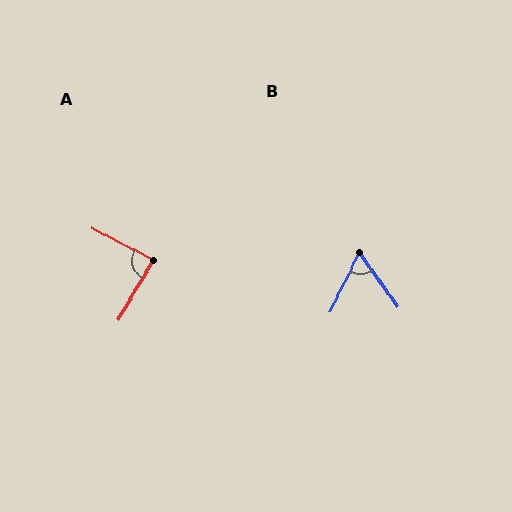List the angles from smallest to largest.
B (62°), A (87°).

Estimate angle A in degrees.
Approximately 87 degrees.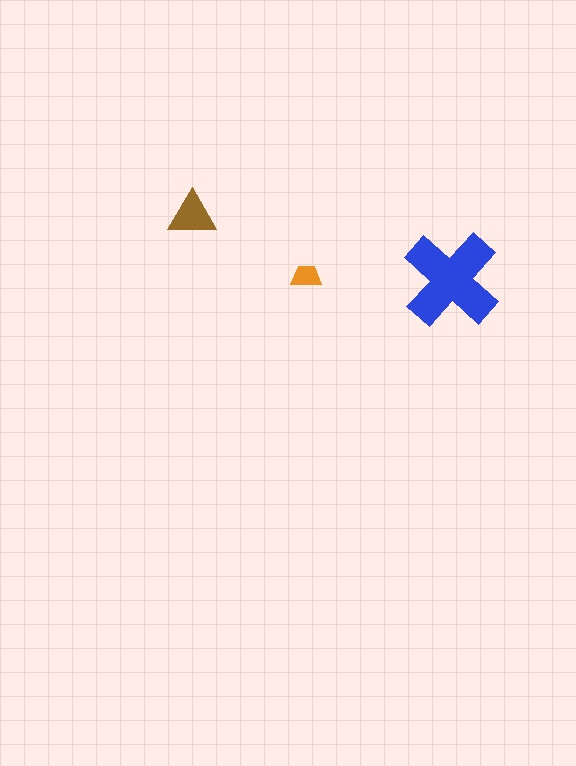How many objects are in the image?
There are 3 objects in the image.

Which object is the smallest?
The orange trapezoid.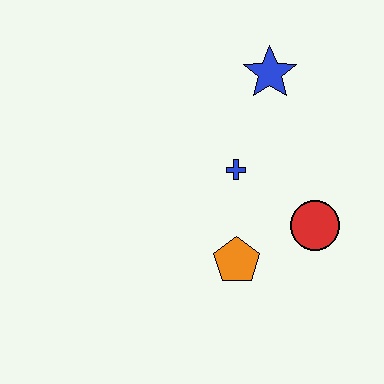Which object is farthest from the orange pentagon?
The blue star is farthest from the orange pentagon.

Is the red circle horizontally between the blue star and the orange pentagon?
No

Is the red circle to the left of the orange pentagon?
No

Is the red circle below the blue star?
Yes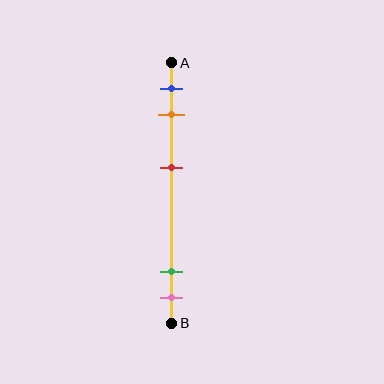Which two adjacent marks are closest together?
The green and pink marks are the closest adjacent pair.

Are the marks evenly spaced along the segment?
No, the marks are not evenly spaced.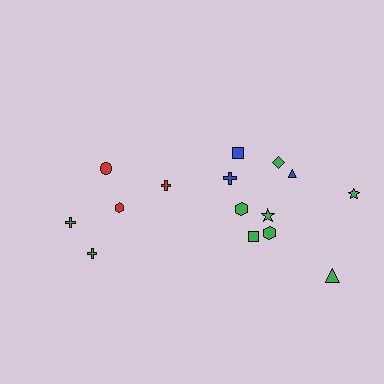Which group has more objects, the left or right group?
The right group.